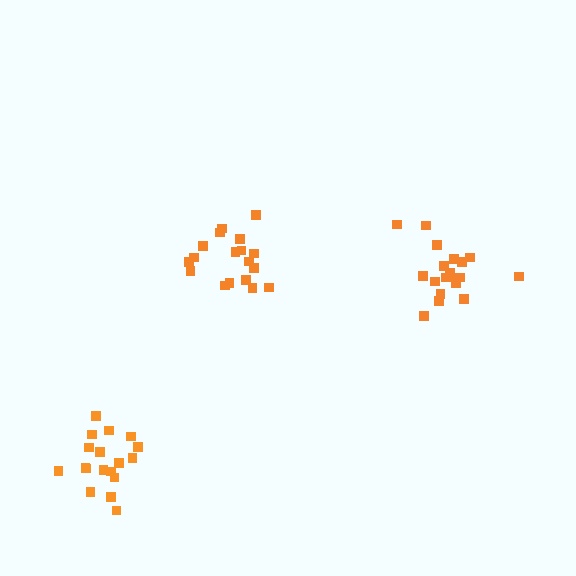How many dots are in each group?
Group 1: 18 dots, Group 2: 18 dots, Group 3: 18 dots (54 total).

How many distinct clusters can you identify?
There are 3 distinct clusters.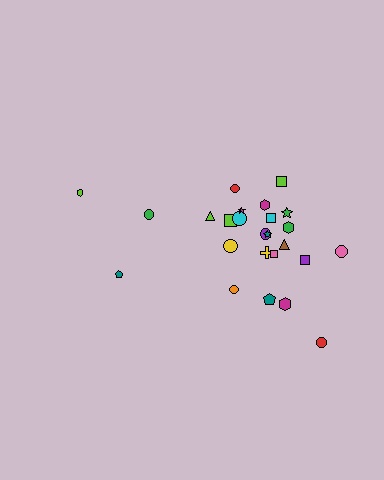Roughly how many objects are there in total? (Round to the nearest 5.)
Roughly 25 objects in total.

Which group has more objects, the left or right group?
The right group.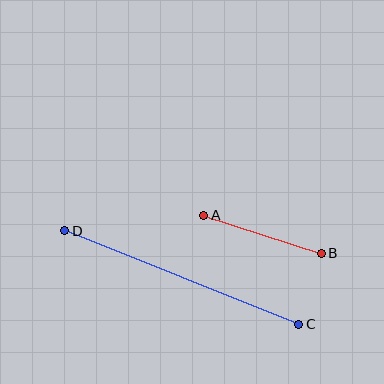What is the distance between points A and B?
The distance is approximately 123 pixels.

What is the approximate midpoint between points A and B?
The midpoint is at approximately (262, 234) pixels.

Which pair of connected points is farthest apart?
Points C and D are farthest apart.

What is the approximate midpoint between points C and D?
The midpoint is at approximately (182, 278) pixels.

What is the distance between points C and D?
The distance is approximately 252 pixels.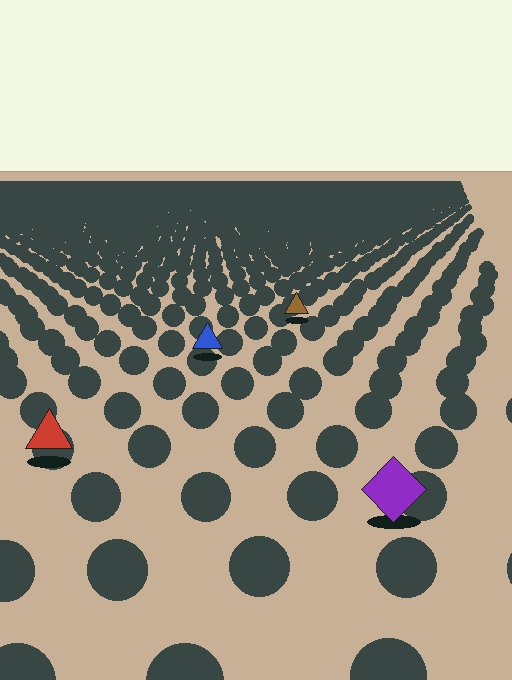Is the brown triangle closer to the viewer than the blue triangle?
No. The blue triangle is closer — you can tell from the texture gradient: the ground texture is coarser near it.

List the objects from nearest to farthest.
From nearest to farthest: the purple diamond, the red triangle, the blue triangle, the brown triangle.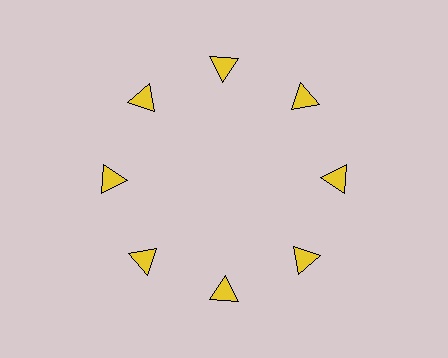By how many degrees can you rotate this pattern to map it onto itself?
The pattern maps onto itself every 45 degrees of rotation.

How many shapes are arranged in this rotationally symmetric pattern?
There are 8 shapes, arranged in 8 groups of 1.